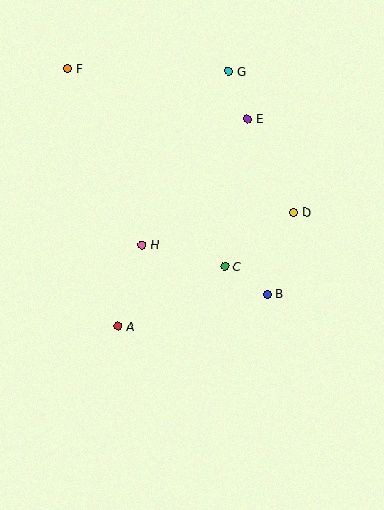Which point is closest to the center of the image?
Point C at (225, 266) is closest to the center.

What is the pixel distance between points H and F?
The distance between H and F is 192 pixels.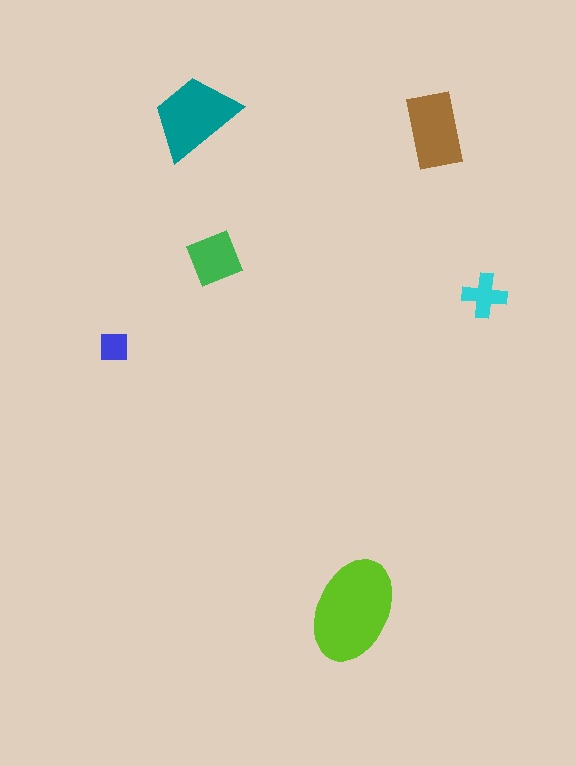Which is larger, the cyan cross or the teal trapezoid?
The teal trapezoid.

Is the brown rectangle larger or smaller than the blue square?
Larger.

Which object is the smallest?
The blue square.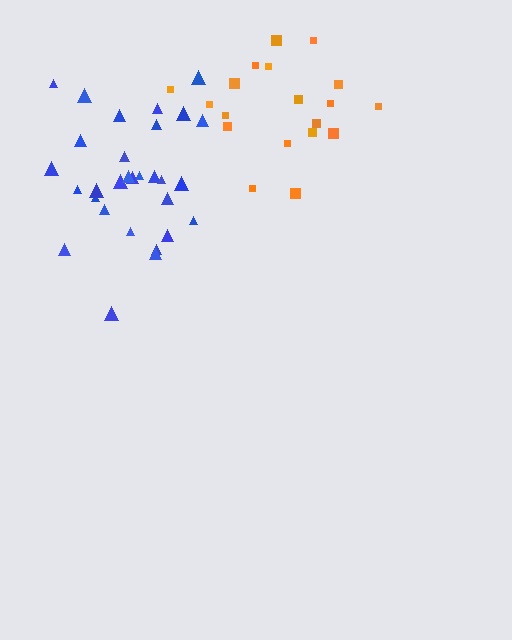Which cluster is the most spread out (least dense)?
Orange.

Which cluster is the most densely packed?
Blue.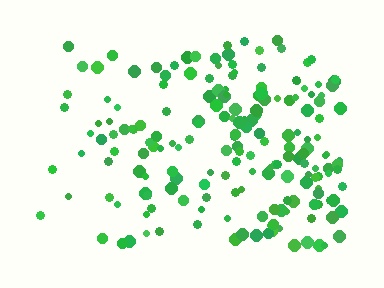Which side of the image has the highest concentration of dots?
The right.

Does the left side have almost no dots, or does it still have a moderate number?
Still a moderate number, just noticeably fewer than the right.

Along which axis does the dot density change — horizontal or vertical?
Horizontal.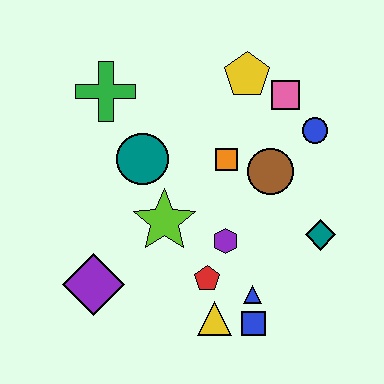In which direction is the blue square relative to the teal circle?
The blue square is below the teal circle.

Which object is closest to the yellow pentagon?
The pink square is closest to the yellow pentagon.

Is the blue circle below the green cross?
Yes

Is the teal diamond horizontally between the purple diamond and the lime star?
No